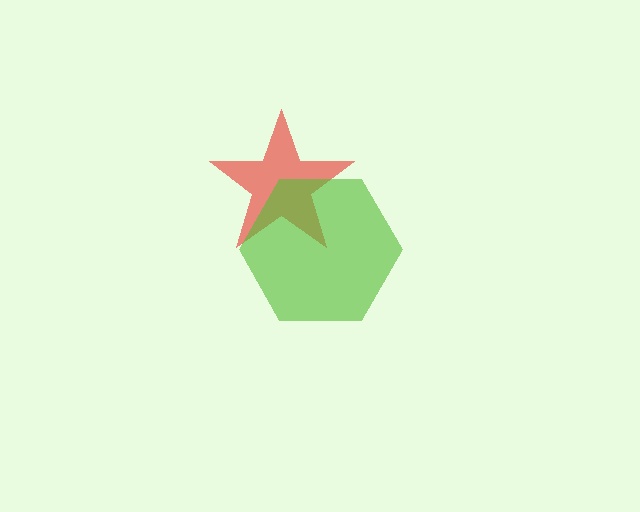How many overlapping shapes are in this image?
There are 2 overlapping shapes in the image.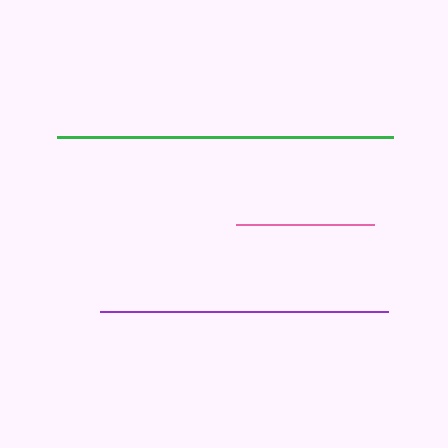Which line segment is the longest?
The green line is the longest at approximately 336 pixels.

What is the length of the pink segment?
The pink segment is approximately 138 pixels long.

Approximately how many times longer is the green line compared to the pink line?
The green line is approximately 2.4 times the length of the pink line.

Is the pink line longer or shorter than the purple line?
The purple line is longer than the pink line.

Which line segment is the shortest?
The pink line is the shortest at approximately 138 pixels.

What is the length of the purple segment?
The purple segment is approximately 288 pixels long.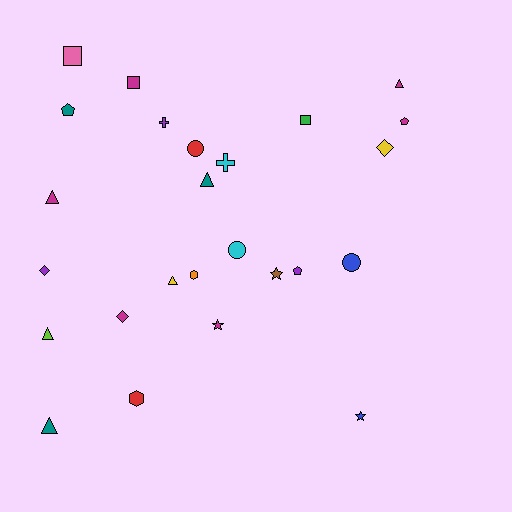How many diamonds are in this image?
There are 3 diamonds.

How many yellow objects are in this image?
There are 2 yellow objects.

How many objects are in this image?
There are 25 objects.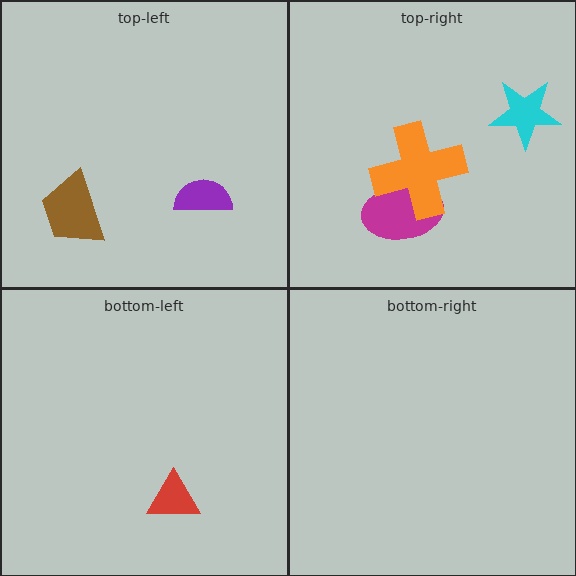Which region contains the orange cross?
The top-right region.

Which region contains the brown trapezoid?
The top-left region.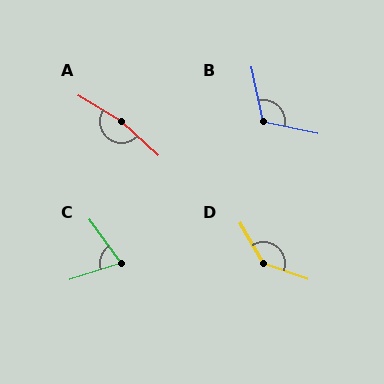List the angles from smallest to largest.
C (71°), B (115°), D (139°), A (169°).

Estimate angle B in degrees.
Approximately 115 degrees.